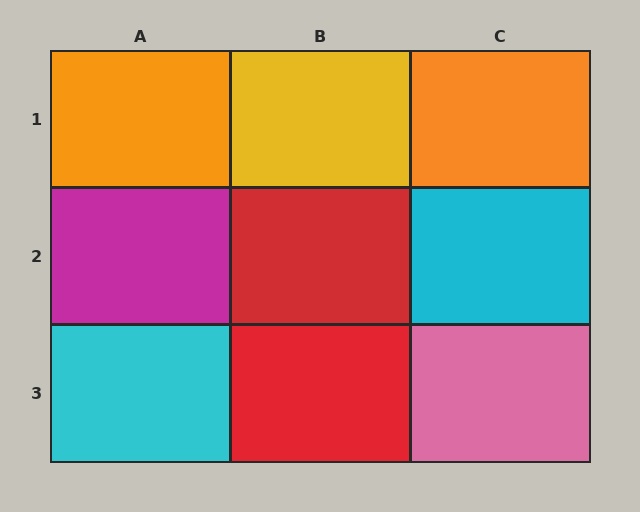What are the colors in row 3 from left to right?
Cyan, red, pink.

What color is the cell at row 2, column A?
Magenta.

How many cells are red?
2 cells are red.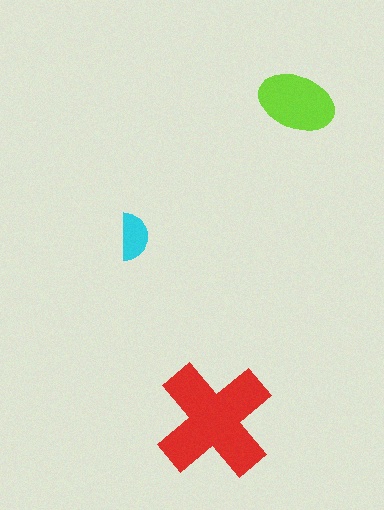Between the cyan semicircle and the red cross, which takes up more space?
The red cross.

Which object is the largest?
The red cross.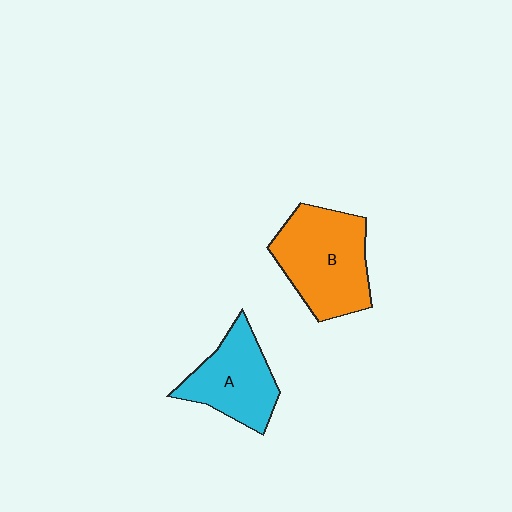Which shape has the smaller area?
Shape A (cyan).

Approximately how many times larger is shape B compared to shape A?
Approximately 1.3 times.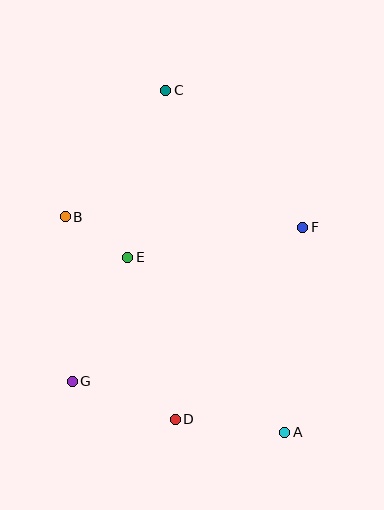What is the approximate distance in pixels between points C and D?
The distance between C and D is approximately 329 pixels.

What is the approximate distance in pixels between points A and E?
The distance between A and E is approximately 235 pixels.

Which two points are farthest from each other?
Points A and C are farthest from each other.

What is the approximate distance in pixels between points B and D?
The distance between B and D is approximately 230 pixels.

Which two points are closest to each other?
Points B and E are closest to each other.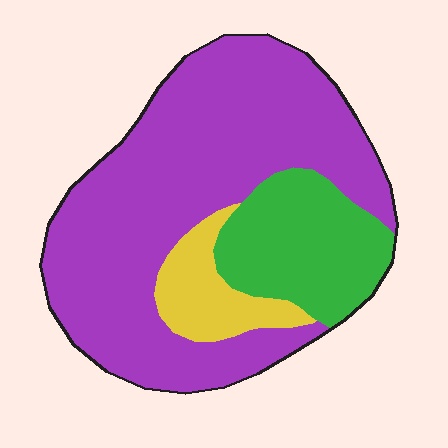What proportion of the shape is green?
Green takes up about one fifth (1/5) of the shape.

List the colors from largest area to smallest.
From largest to smallest: purple, green, yellow.